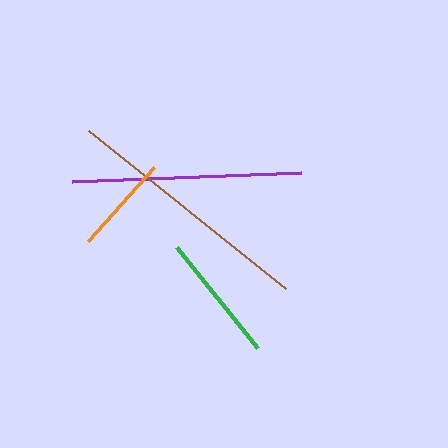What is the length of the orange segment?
The orange segment is approximately 99 pixels long.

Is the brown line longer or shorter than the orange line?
The brown line is longer than the orange line.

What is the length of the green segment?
The green segment is approximately 130 pixels long.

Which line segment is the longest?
The brown line is the longest at approximately 253 pixels.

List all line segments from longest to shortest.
From longest to shortest: brown, purple, green, orange.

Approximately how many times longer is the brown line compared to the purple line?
The brown line is approximately 1.1 times the length of the purple line.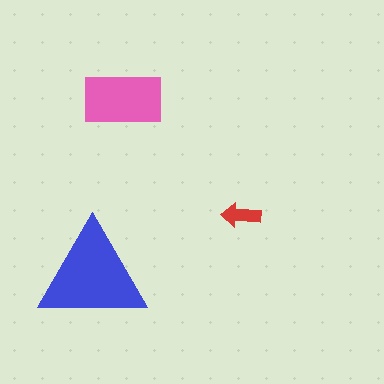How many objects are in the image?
There are 3 objects in the image.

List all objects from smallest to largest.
The red arrow, the pink rectangle, the blue triangle.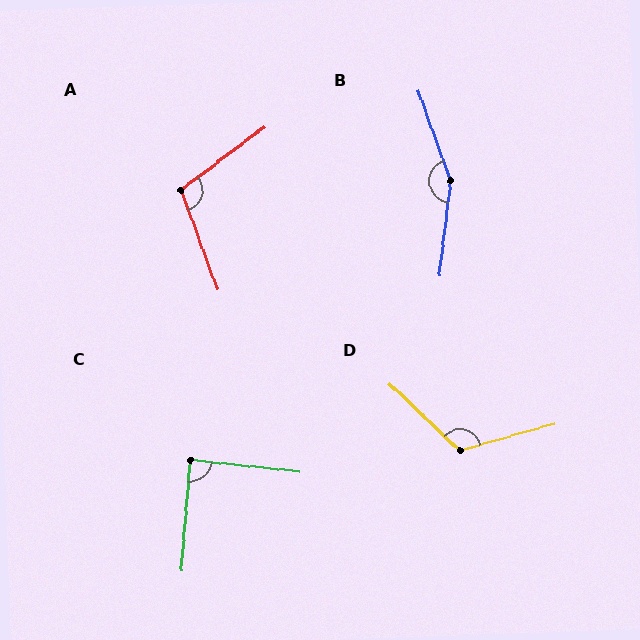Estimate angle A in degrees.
Approximately 107 degrees.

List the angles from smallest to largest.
C (88°), A (107°), D (121°), B (153°).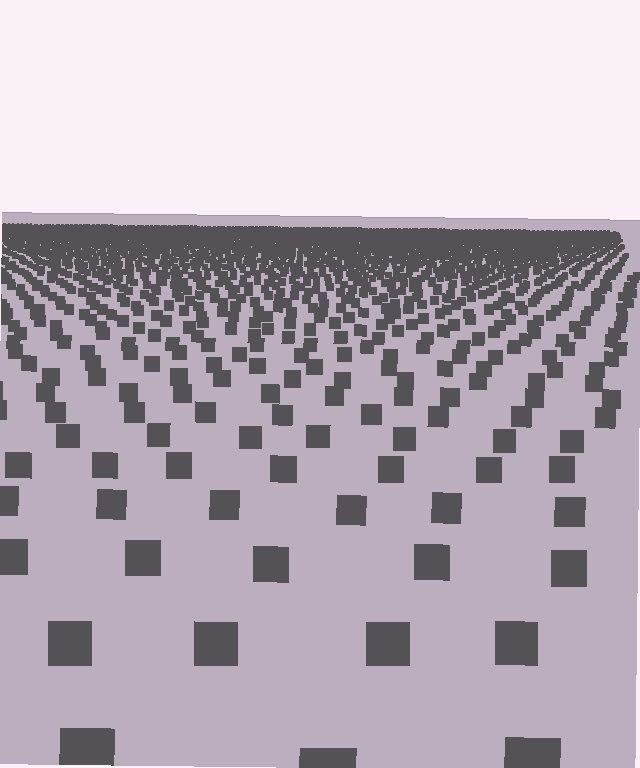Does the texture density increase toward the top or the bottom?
Density increases toward the top.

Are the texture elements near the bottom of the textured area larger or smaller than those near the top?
Larger. Near the bottom, elements are closer to the viewer and appear at a bigger on-screen size.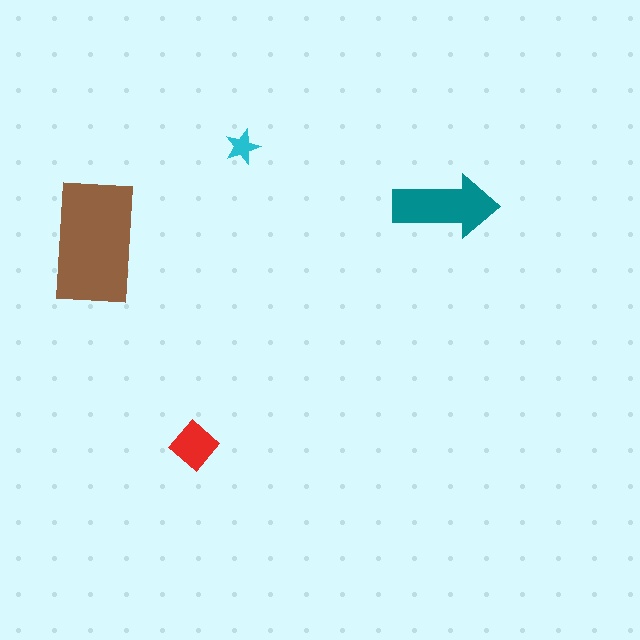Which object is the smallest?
The cyan star.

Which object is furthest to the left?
The brown rectangle is leftmost.